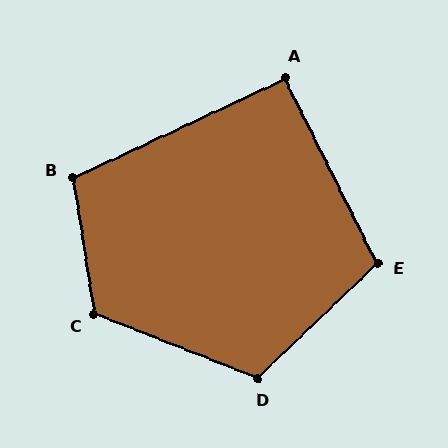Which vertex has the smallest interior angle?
A, at approximately 91 degrees.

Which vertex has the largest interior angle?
C, at approximately 120 degrees.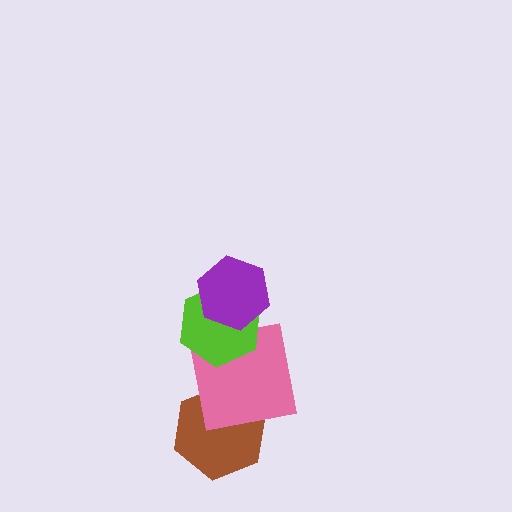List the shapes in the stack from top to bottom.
From top to bottom: the purple hexagon, the lime hexagon, the pink square, the brown hexagon.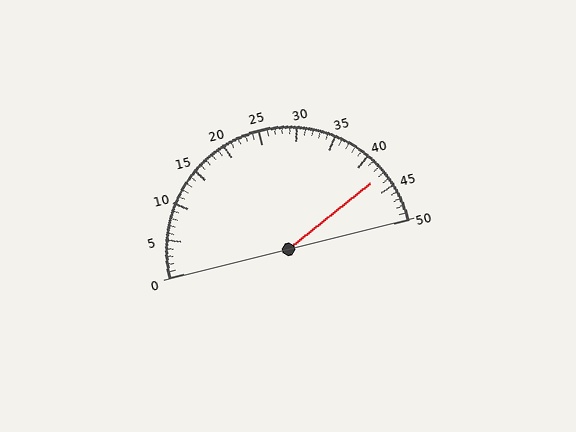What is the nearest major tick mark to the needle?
The nearest major tick mark is 45.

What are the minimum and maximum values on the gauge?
The gauge ranges from 0 to 50.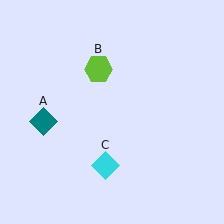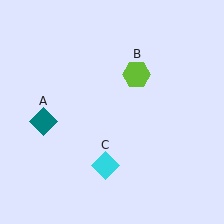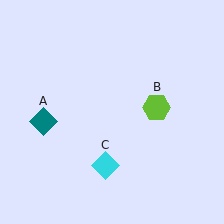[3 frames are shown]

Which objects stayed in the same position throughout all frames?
Teal diamond (object A) and cyan diamond (object C) remained stationary.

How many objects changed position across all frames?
1 object changed position: lime hexagon (object B).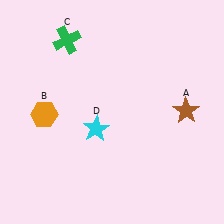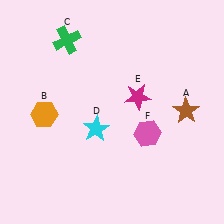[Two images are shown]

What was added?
A magenta star (E), a pink hexagon (F) were added in Image 2.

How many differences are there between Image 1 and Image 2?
There are 2 differences between the two images.